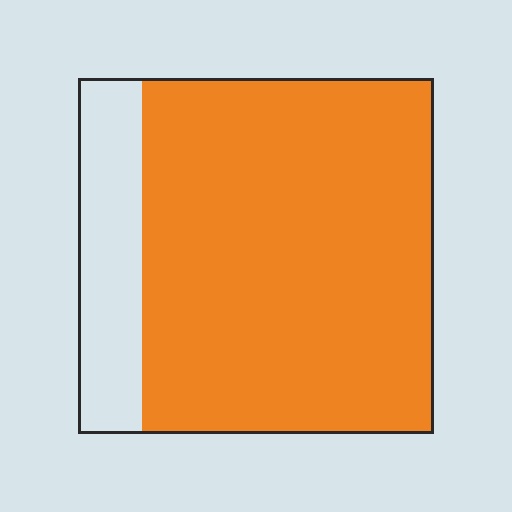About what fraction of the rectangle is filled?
About five sixths (5/6).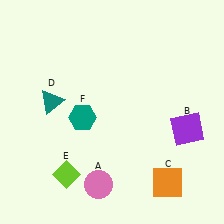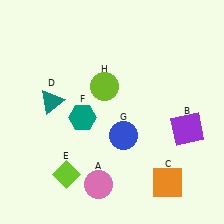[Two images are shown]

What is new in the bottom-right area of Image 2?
A blue circle (G) was added in the bottom-right area of Image 2.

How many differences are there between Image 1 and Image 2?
There are 2 differences between the two images.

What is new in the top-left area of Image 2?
A lime circle (H) was added in the top-left area of Image 2.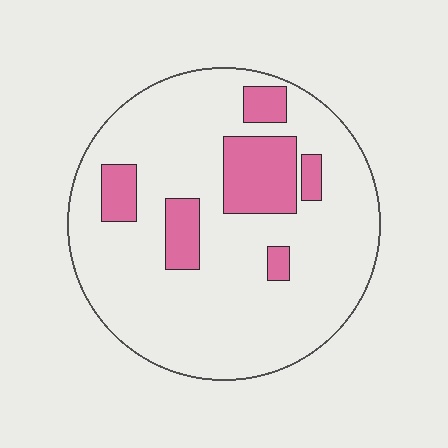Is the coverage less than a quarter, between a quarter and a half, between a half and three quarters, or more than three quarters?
Less than a quarter.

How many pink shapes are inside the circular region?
6.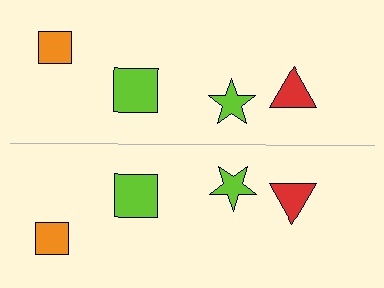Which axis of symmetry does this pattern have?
The pattern has a horizontal axis of symmetry running through the center of the image.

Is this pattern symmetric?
Yes, this pattern has bilateral (reflection) symmetry.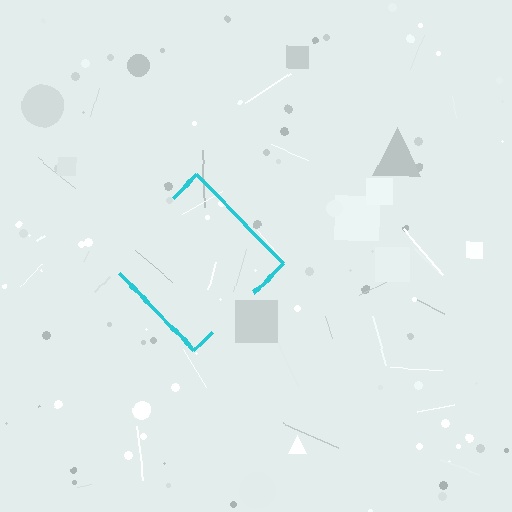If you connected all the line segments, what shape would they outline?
They would outline a diamond.